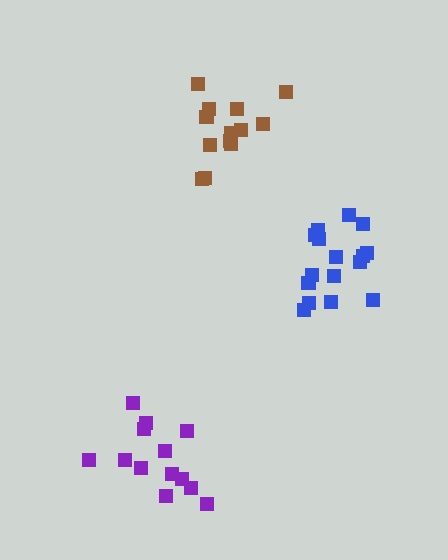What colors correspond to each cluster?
The clusters are colored: blue, purple, brown.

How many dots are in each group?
Group 1: 17 dots, Group 2: 13 dots, Group 3: 14 dots (44 total).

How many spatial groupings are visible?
There are 3 spatial groupings.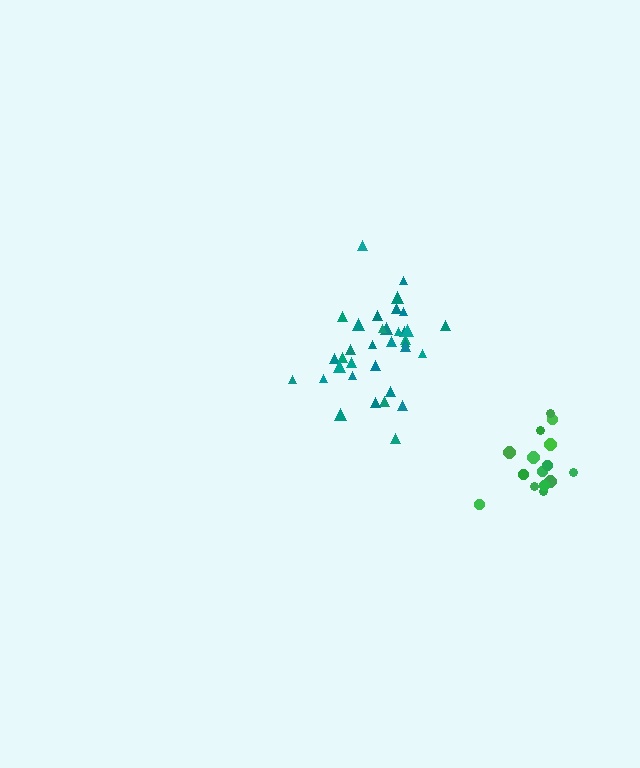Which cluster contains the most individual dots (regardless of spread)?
Teal (35).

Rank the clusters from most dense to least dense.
teal, green.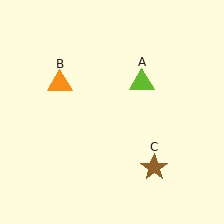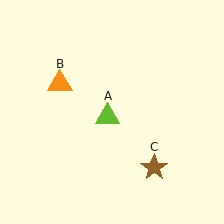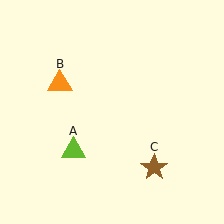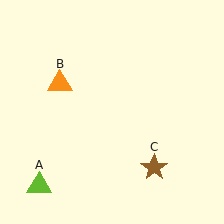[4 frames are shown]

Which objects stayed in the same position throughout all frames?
Orange triangle (object B) and brown star (object C) remained stationary.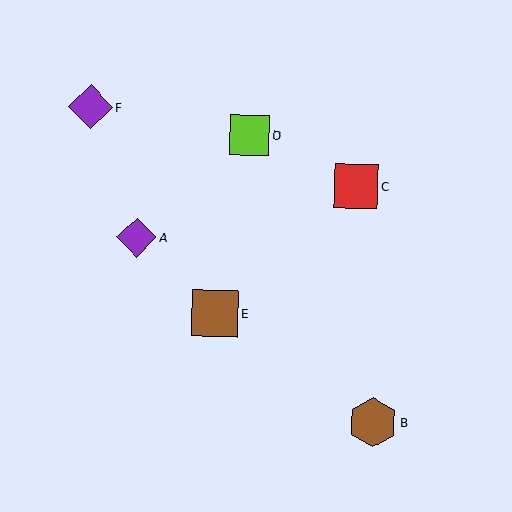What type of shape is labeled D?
Shape D is a lime square.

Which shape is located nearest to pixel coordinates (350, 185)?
The red square (labeled C) at (356, 186) is nearest to that location.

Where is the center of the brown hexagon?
The center of the brown hexagon is at (373, 422).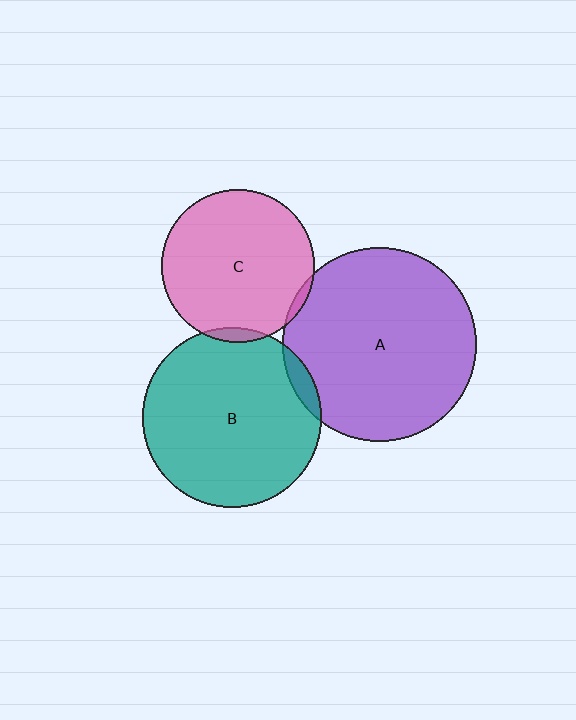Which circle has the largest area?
Circle A (purple).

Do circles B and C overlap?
Yes.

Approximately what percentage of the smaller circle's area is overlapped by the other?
Approximately 5%.